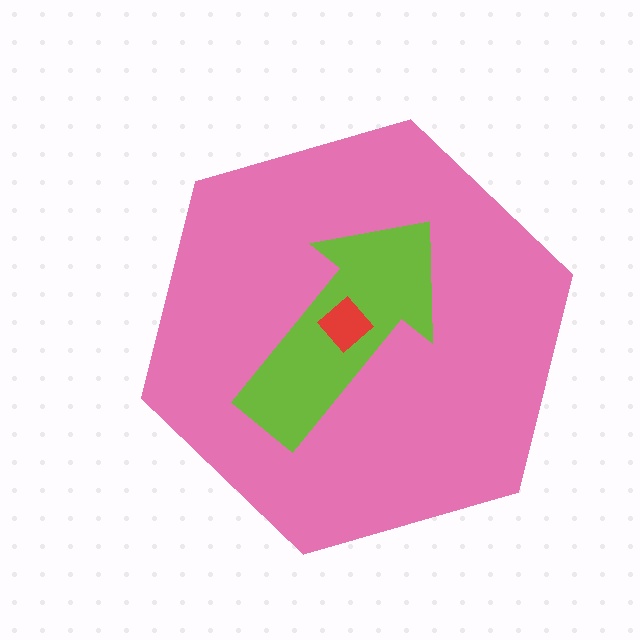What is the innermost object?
The red diamond.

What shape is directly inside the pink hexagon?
The lime arrow.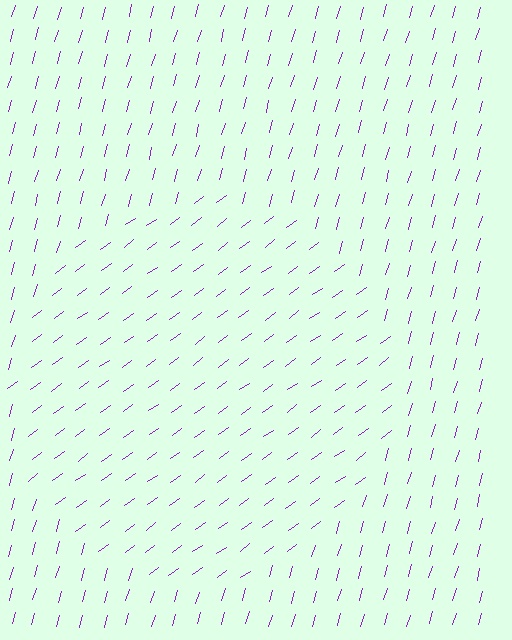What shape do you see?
I see a circle.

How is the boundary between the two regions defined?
The boundary is defined purely by a change in line orientation (approximately 38 degrees difference). All lines are the same color and thickness.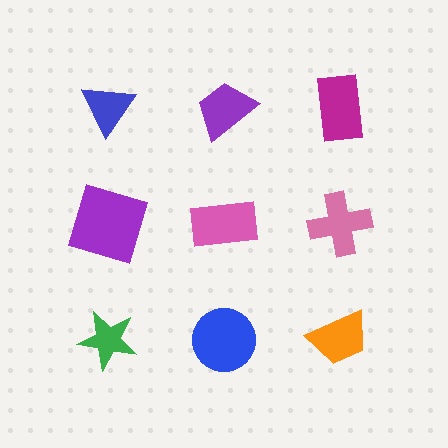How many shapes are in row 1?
3 shapes.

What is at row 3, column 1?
A green star.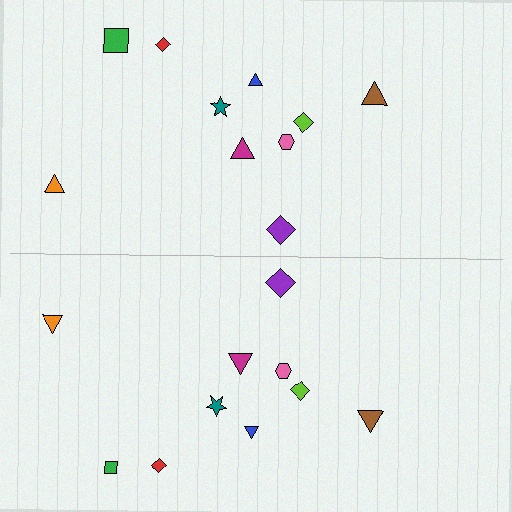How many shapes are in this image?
There are 20 shapes in this image.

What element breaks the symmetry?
The green square on the bottom side has a different size than its mirror counterpart.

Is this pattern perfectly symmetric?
No, the pattern is not perfectly symmetric. The green square on the bottom side has a different size than its mirror counterpart.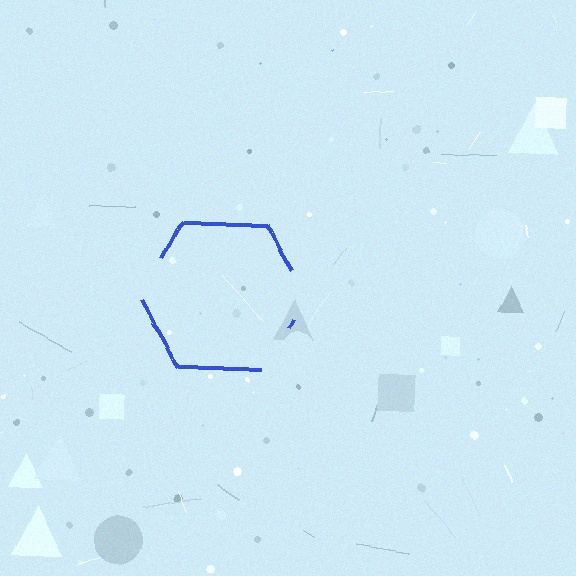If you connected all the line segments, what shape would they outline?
They would outline a hexagon.